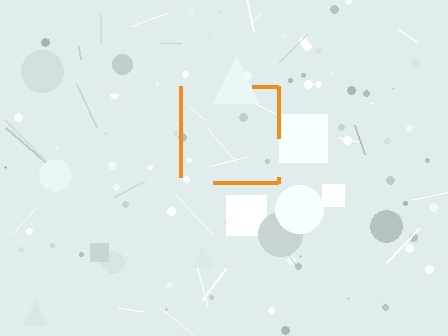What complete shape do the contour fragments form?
The contour fragments form a square.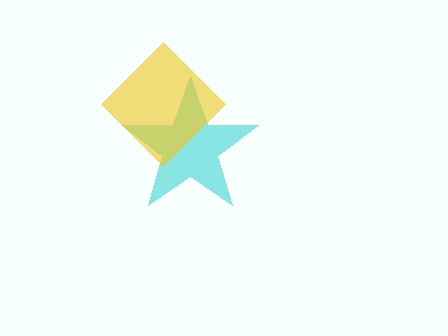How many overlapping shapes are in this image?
There are 2 overlapping shapes in the image.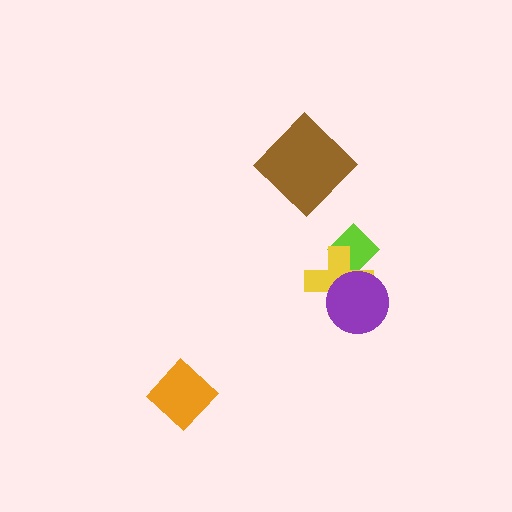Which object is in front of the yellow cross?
The purple circle is in front of the yellow cross.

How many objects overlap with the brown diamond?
0 objects overlap with the brown diamond.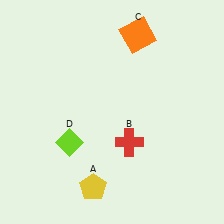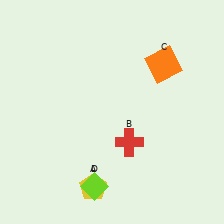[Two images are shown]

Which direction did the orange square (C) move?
The orange square (C) moved down.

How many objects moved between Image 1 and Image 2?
2 objects moved between the two images.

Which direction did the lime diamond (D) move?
The lime diamond (D) moved down.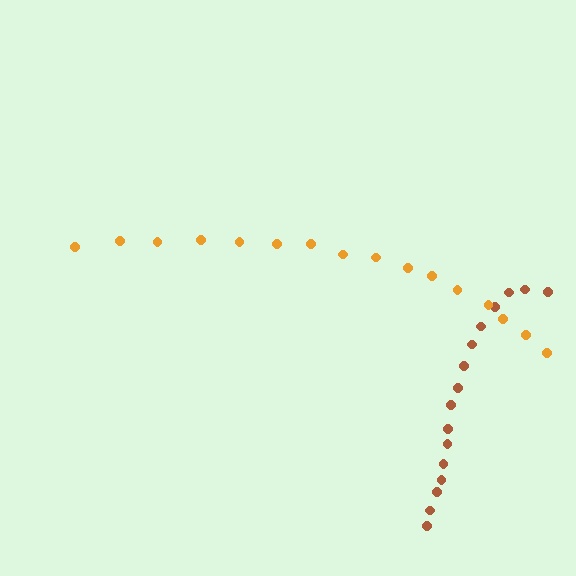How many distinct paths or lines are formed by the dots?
There are 2 distinct paths.